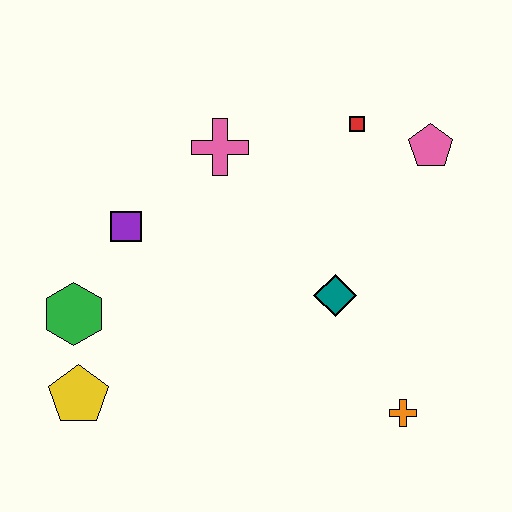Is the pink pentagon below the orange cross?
No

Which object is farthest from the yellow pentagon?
The pink pentagon is farthest from the yellow pentagon.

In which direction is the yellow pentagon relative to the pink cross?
The yellow pentagon is below the pink cross.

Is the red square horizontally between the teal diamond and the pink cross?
No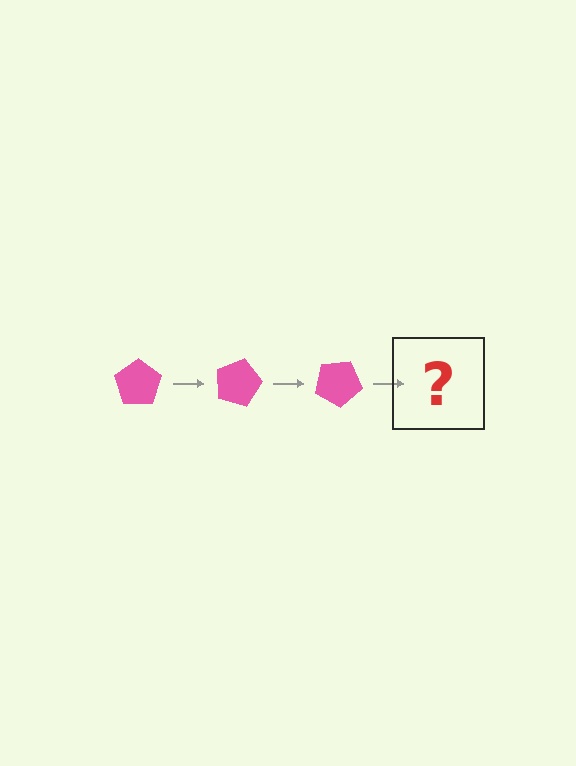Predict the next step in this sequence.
The next step is a pink pentagon rotated 45 degrees.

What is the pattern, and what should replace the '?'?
The pattern is that the pentagon rotates 15 degrees each step. The '?' should be a pink pentagon rotated 45 degrees.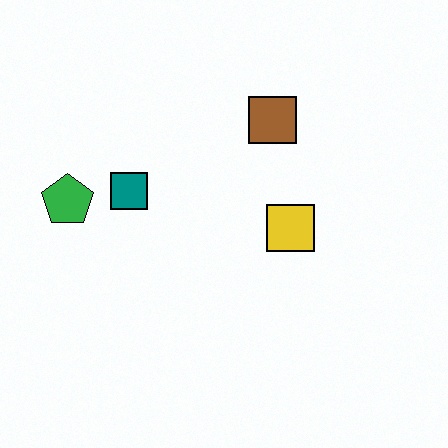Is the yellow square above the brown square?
No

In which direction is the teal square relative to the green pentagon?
The teal square is to the right of the green pentagon.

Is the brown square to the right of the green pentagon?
Yes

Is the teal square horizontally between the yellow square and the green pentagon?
Yes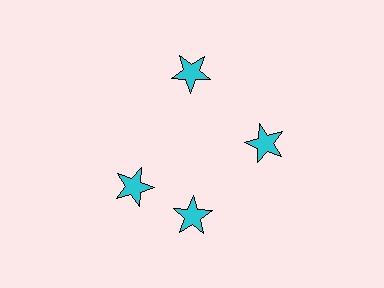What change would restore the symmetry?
The symmetry would be restored by rotating it back into even spacing with its neighbors so that all 4 stars sit at equal angles and equal distance from the center.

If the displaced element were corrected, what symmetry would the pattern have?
It would have 4-fold rotational symmetry — the pattern would map onto itself every 90 degrees.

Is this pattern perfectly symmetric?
No. The 4 cyan stars are arranged in a ring, but one element near the 9 o'clock position is rotated out of alignment along the ring, breaking the 4-fold rotational symmetry.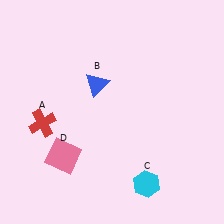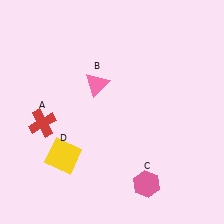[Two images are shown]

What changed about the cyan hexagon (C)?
In Image 1, C is cyan. In Image 2, it changed to pink.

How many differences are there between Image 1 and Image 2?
There are 3 differences between the two images.